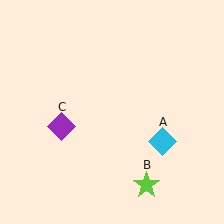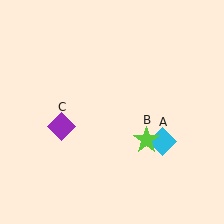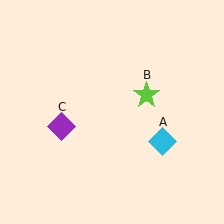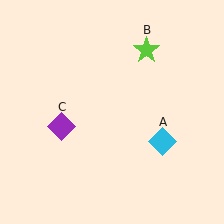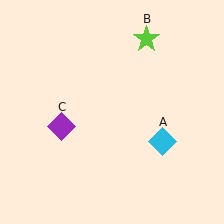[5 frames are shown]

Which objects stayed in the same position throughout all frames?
Cyan diamond (object A) and purple diamond (object C) remained stationary.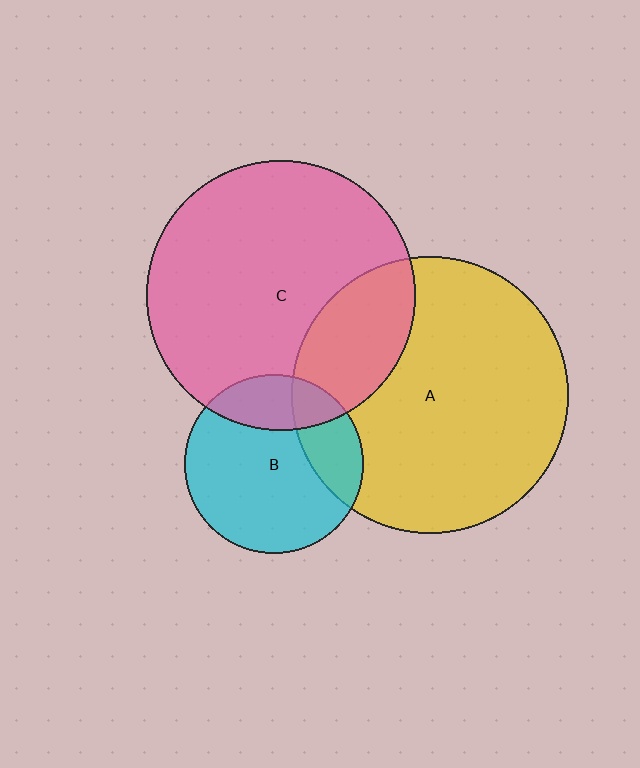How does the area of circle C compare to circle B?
Approximately 2.3 times.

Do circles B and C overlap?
Yes.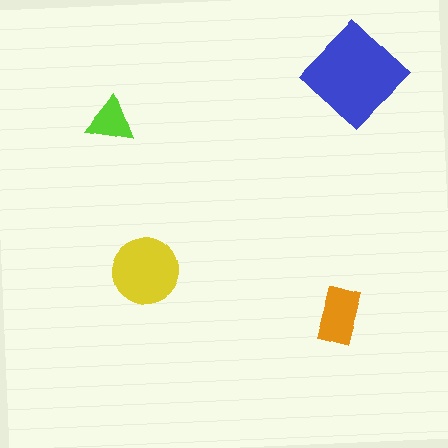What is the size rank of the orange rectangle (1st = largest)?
3rd.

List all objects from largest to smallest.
The blue diamond, the yellow circle, the orange rectangle, the lime triangle.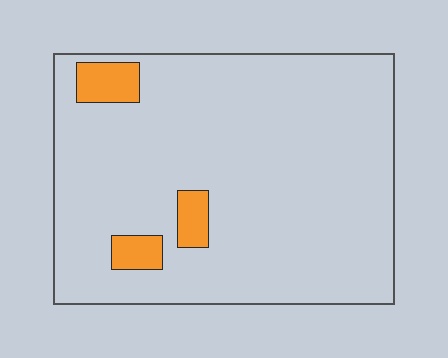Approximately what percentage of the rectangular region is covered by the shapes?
Approximately 5%.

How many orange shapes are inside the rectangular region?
3.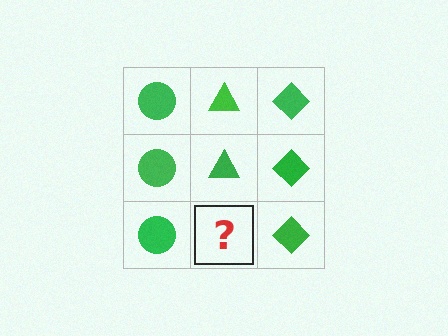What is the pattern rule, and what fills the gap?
The rule is that each column has a consistent shape. The gap should be filled with a green triangle.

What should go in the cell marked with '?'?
The missing cell should contain a green triangle.